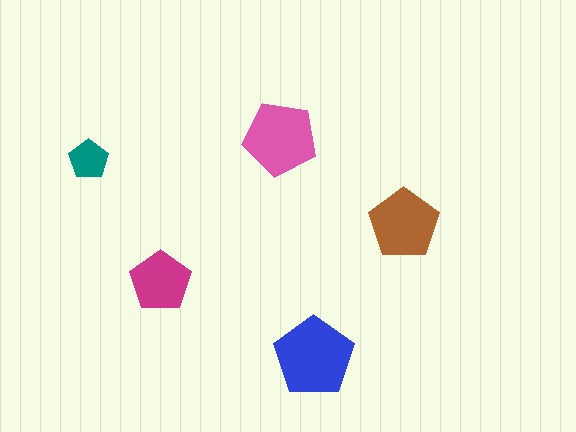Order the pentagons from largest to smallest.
the blue one, the pink one, the brown one, the magenta one, the teal one.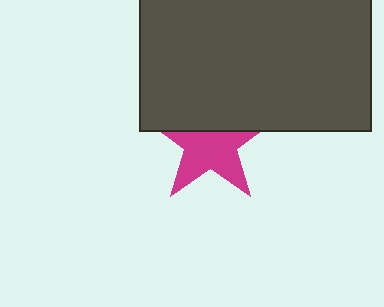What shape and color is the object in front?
The object in front is a dark gray rectangle.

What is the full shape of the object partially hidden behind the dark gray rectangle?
The partially hidden object is a magenta star.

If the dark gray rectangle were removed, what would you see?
You would see the complete magenta star.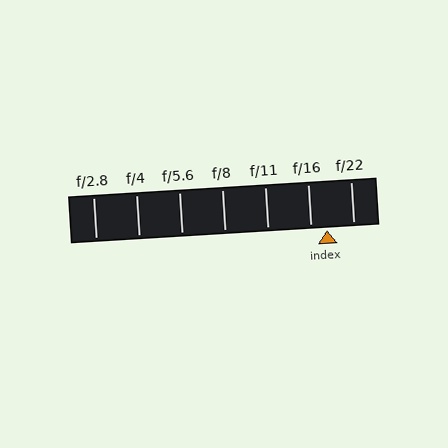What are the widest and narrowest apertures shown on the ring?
The widest aperture shown is f/2.8 and the narrowest is f/22.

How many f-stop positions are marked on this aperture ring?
There are 7 f-stop positions marked.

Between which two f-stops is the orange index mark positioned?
The index mark is between f/16 and f/22.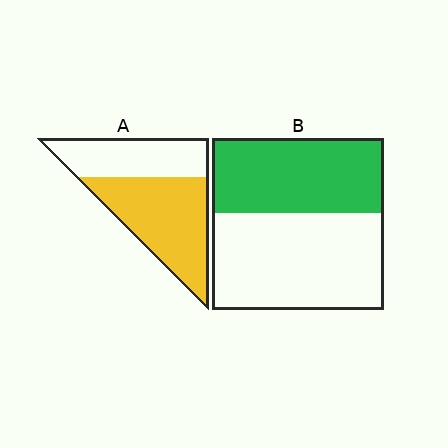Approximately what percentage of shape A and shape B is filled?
A is approximately 60% and B is approximately 45%.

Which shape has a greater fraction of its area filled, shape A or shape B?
Shape A.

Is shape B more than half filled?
No.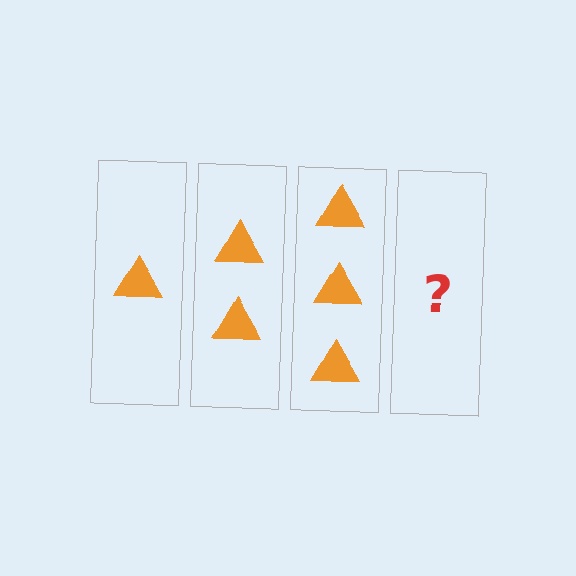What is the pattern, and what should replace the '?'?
The pattern is that each step adds one more triangle. The '?' should be 4 triangles.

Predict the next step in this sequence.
The next step is 4 triangles.